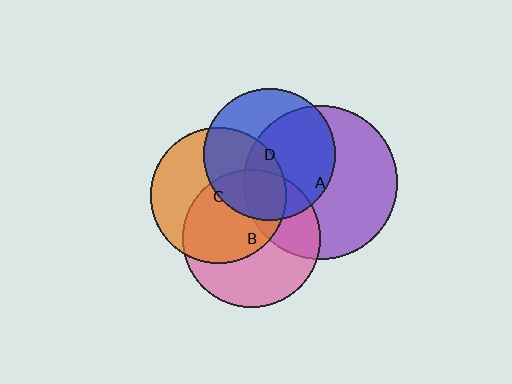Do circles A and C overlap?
Yes.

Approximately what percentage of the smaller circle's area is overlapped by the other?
Approximately 20%.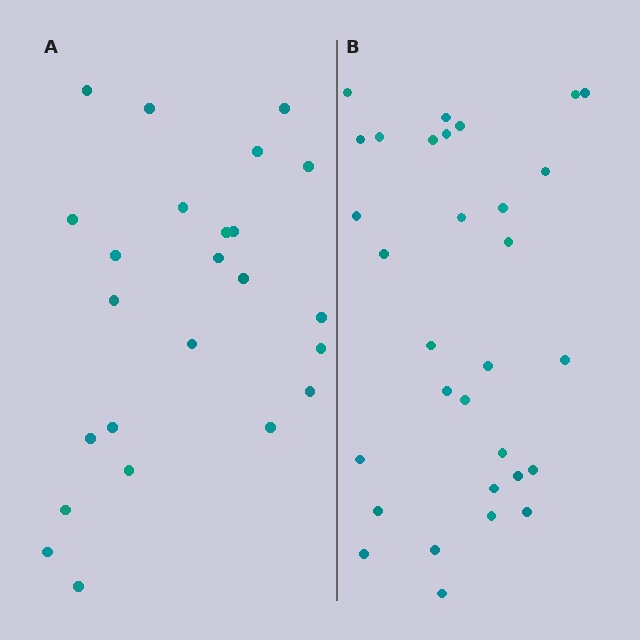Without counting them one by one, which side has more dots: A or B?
Region B (the right region) has more dots.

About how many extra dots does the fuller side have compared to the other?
Region B has roughly 8 or so more dots than region A.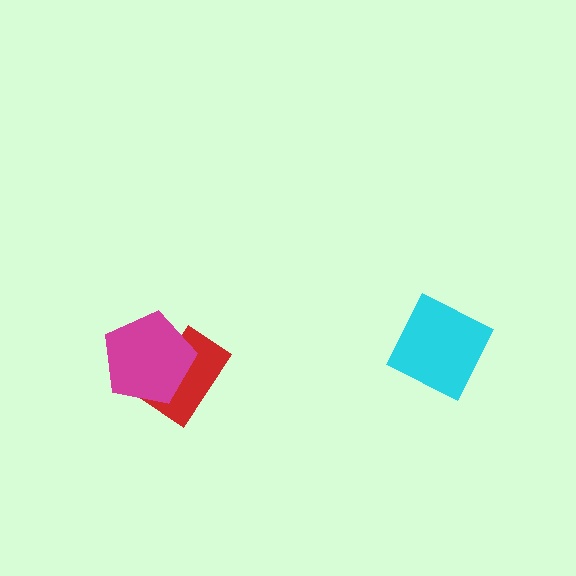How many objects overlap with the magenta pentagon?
1 object overlaps with the magenta pentagon.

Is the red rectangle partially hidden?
Yes, it is partially covered by another shape.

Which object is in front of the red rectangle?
The magenta pentagon is in front of the red rectangle.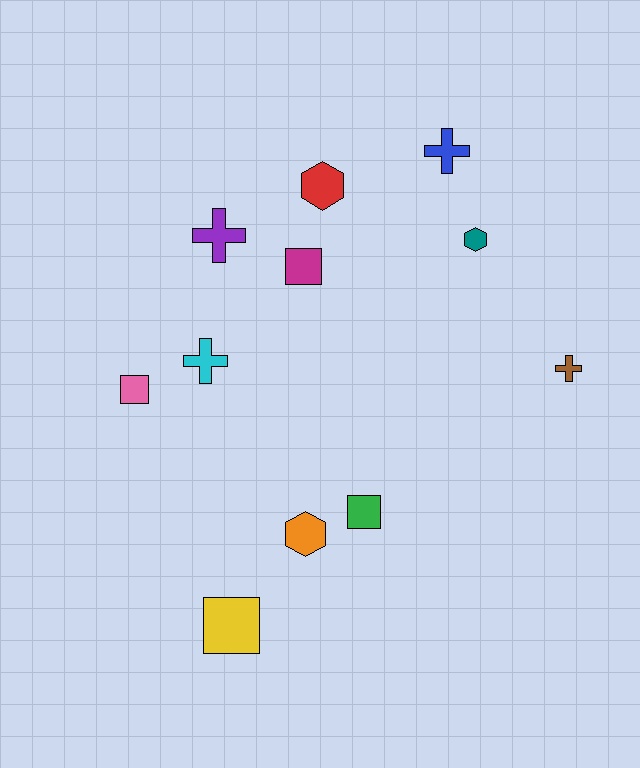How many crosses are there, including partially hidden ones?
There are 4 crosses.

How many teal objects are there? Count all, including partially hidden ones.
There is 1 teal object.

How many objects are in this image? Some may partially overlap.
There are 11 objects.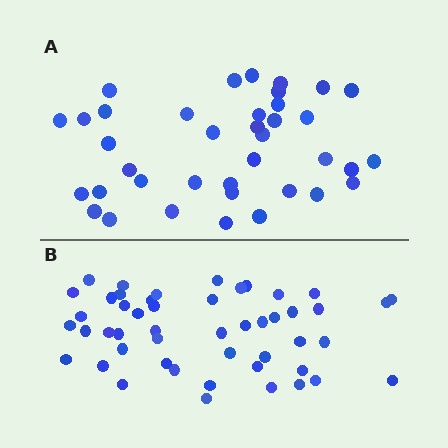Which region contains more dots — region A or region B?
Region B (the bottom region) has more dots.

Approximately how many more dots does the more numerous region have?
Region B has roughly 12 or so more dots than region A.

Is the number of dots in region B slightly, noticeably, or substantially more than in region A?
Region B has noticeably more, but not dramatically so. The ratio is roughly 1.3 to 1.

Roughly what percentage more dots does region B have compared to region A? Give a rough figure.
About 30% more.